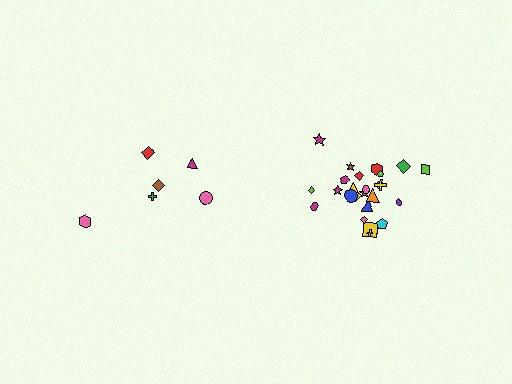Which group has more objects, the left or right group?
The right group.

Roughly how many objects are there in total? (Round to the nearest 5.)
Roughly 30 objects in total.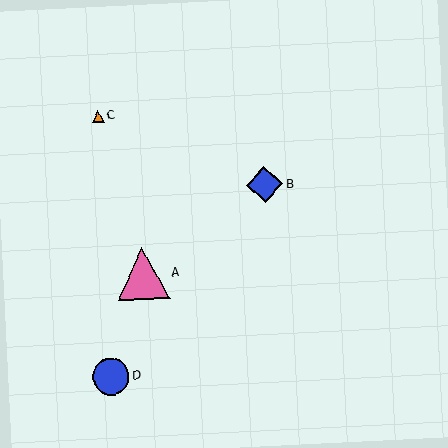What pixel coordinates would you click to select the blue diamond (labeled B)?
Click at (265, 184) to select the blue diamond B.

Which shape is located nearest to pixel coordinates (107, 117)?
The orange triangle (labeled C) at (98, 117) is nearest to that location.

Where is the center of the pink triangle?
The center of the pink triangle is at (143, 274).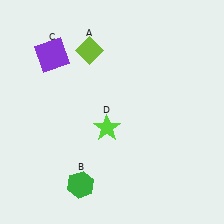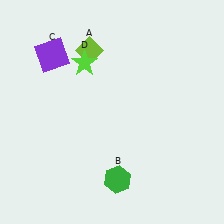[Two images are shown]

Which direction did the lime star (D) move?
The lime star (D) moved up.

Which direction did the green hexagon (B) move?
The green hexagon (B) moved right.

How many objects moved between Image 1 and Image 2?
2 objects moved between the two images.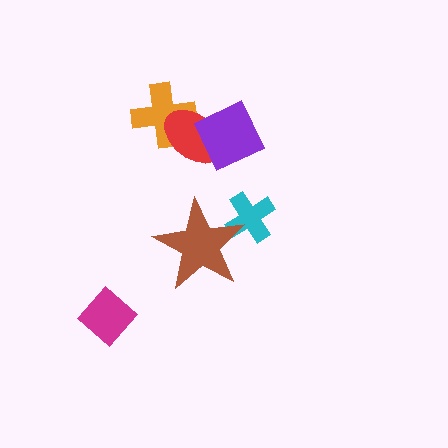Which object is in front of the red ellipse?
The purple diamond is in front of the red ellipse.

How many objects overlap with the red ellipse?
2 objects overlap with the red ellipse.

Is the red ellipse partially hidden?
Yes, it is partially covered by another shape.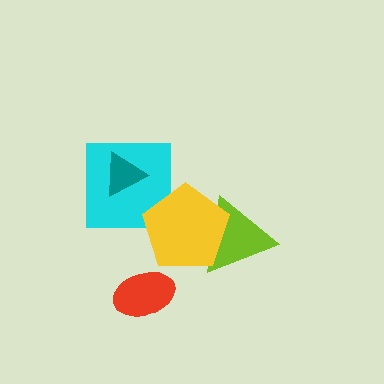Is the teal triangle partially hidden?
No, no other shape covers it.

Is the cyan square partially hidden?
Yes, it is partially covered by another shape.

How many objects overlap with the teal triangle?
1 object overlaps with the teal triangle.